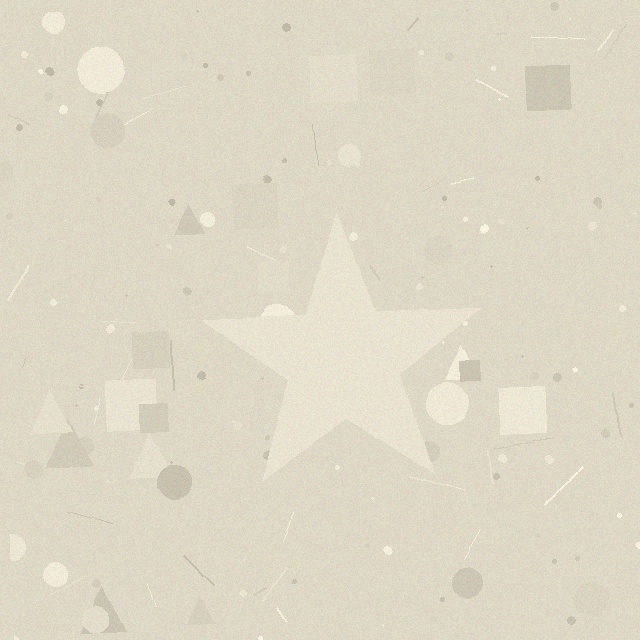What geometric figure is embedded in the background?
A star is embedded in the background.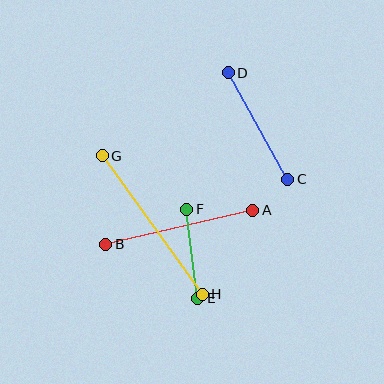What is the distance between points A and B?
The distance is approximately 151 pixels.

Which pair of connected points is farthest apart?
Points G and H are farthest apart.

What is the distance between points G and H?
The distance is approximately 171 pixels.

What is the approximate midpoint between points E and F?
The midpoint is at approximately (192, 254) pixels.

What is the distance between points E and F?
The distance is approximately 90 pixels.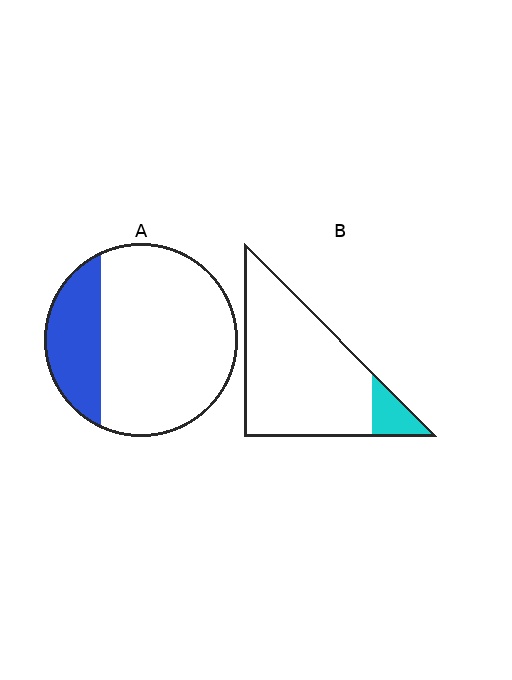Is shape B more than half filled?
No.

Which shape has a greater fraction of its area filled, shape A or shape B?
Shape A.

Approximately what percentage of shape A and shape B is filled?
A is approximately 25% and B is approximately 10%.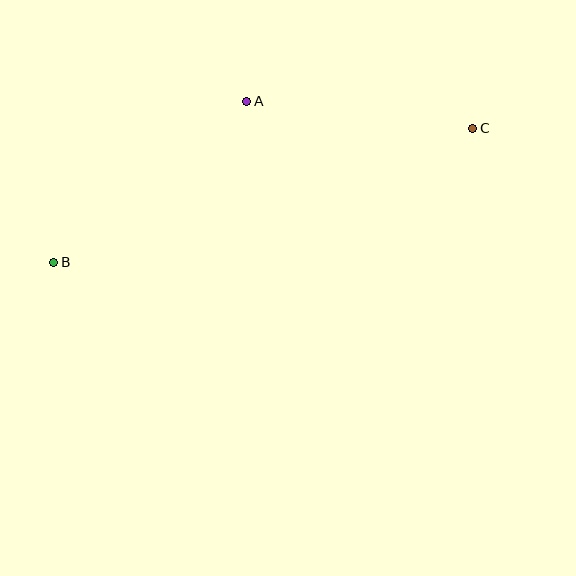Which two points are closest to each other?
Points A and C are closest to each other.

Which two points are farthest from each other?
Points B and C are farthest from each other.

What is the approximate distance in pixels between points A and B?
The distance between A and B is approximately 251 pixels.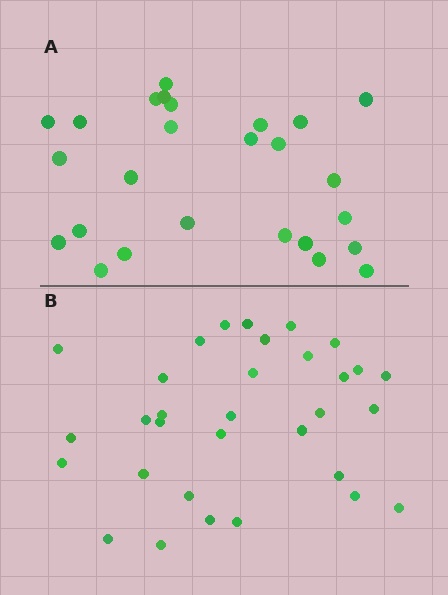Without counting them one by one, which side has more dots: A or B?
Region B (the bottom region) has more dots.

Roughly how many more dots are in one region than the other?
Region B has about 6 more dots than region A.